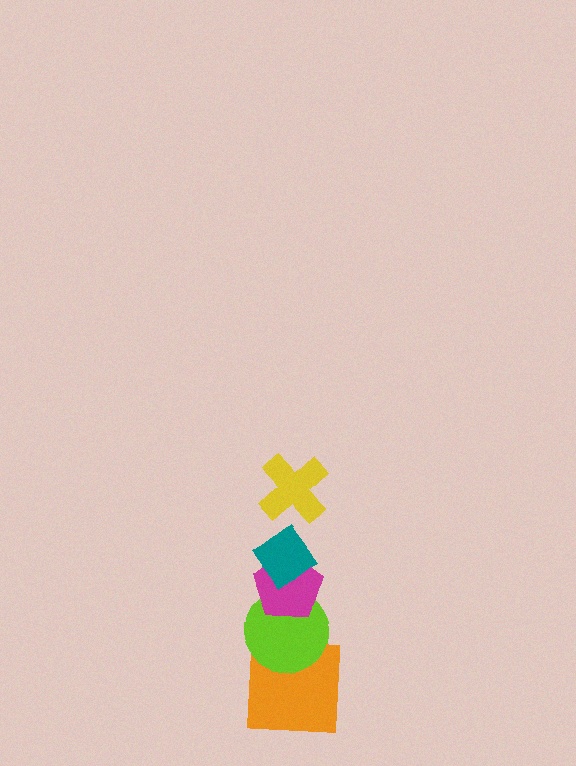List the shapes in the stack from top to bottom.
From top to bottom: the yellow cross, the teal diamond, the magenta pentagon, the lime circle, the orange square.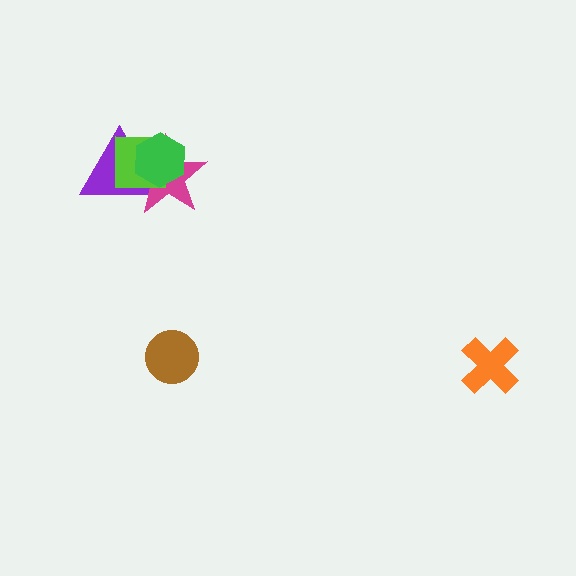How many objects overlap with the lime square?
3 objects overlap with the lime square.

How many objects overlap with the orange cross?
0 objects overlap with the orange cross.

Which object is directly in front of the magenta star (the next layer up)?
The lime square is directly in front of the magenta star.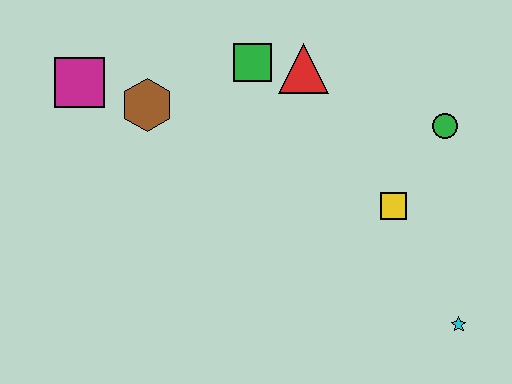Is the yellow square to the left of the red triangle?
No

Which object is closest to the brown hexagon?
The magenta square is closest to the brown hexagon.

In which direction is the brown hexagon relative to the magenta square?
The brown hexagon is to the right of the magenta square.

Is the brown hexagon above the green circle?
Yes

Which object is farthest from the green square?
The cyan star is farthest from the green square.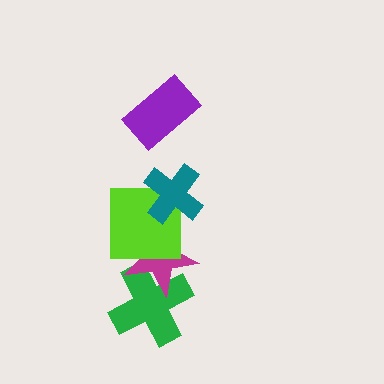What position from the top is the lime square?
The lime square is 3rd from the top.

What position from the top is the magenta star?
The magenta star is 4th from the top.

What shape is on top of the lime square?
The teal cross is on top of the lime square.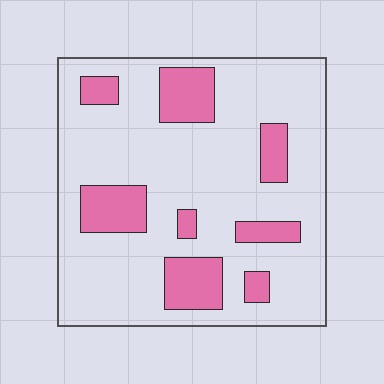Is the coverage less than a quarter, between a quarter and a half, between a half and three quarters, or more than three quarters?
Less than a quarter.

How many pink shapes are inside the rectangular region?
8.